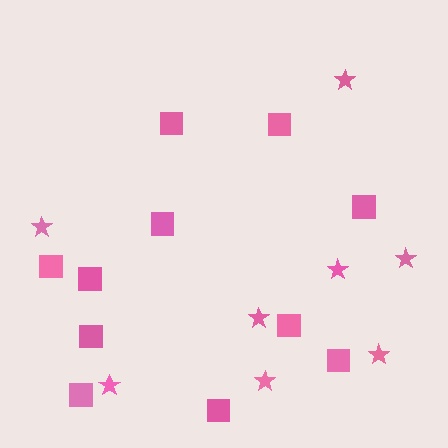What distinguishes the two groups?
There are 2 groups: one group of stars (8) and one group of squares (11).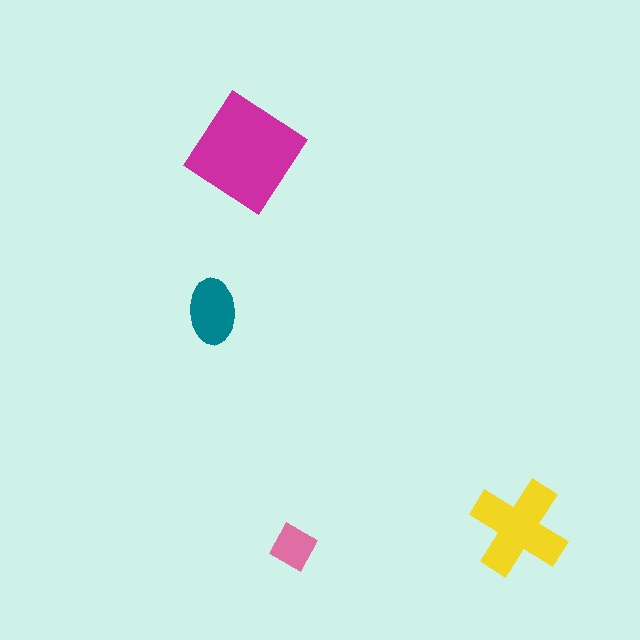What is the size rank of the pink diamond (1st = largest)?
4th.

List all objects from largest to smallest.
The magenta diamond, the yellow cross, the teal ellipse, the pink diamond.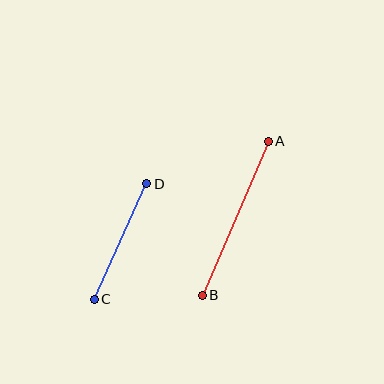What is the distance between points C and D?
The distance is approximately 127 pixels.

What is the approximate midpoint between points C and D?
The midpoint is at approximately (121, 242) pixels.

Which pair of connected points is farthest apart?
Points A and B are farthest apart.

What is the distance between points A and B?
The distance is approximately 168 pixels.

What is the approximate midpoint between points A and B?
The midpoint is at approximately (235, 218) pixels.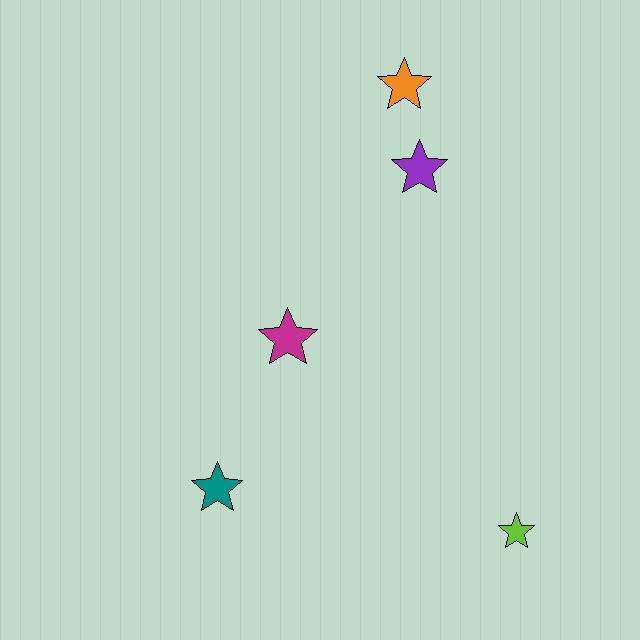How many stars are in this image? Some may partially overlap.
There are 5 stars.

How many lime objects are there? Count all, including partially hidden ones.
There is 1 lime object.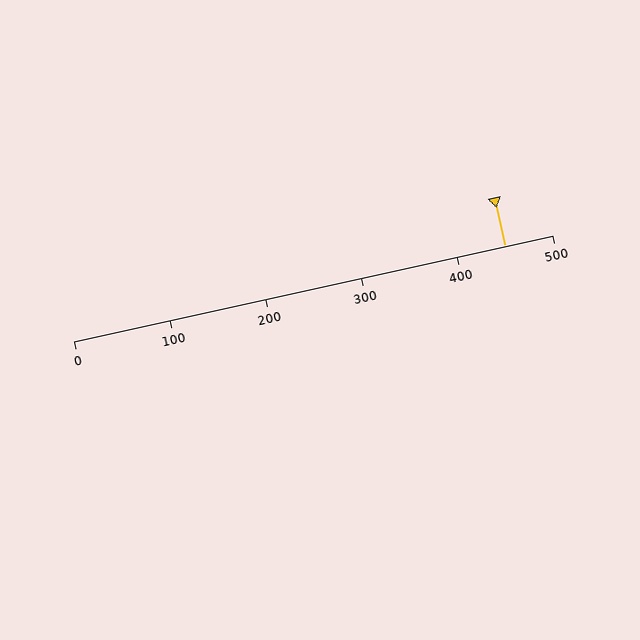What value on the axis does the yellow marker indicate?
The marker indicates approximately 450.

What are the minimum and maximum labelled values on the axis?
The axis runs from 0 to 500.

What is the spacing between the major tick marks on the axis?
The major ticks are spaced 100 apart.